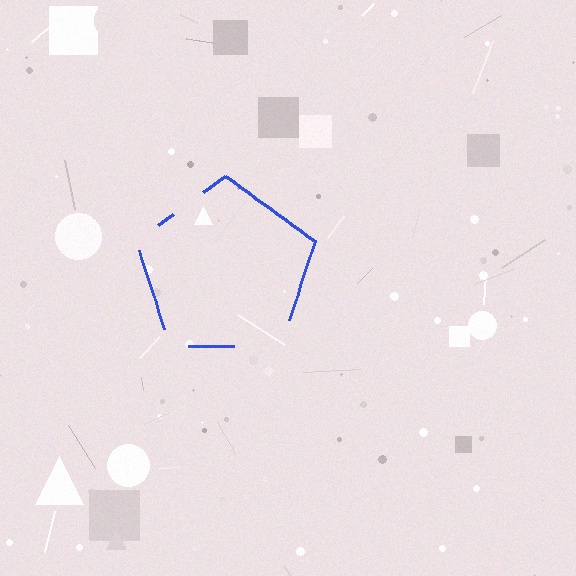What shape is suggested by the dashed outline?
The dashed outline suggests a pentagon.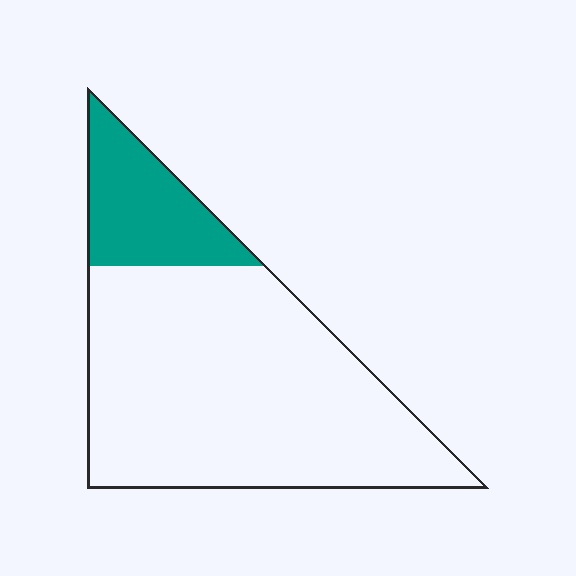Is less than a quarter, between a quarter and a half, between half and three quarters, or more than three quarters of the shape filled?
Less than a quarter.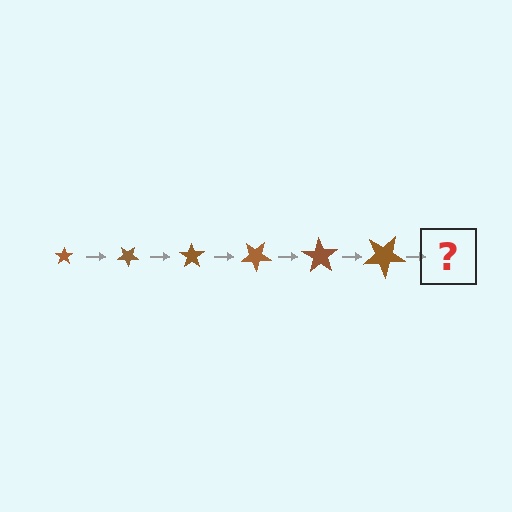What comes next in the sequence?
The next element should be a star, larger than the previous one and rotated 210 degrees from the start.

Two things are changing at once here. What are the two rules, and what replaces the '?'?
The two rules are that the star grows larger each step and it rotates 35 degrees each step. The '?' should be a star, larger than the previous one and rotated 210 degrees from the start.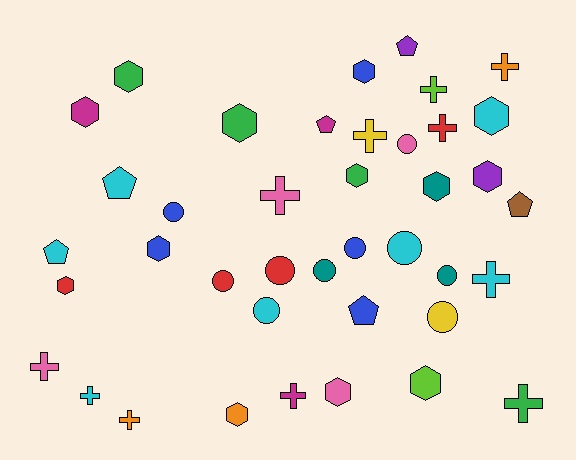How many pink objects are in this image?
There are 4 pink objects.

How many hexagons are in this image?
There are 13 hexagons.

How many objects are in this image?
There are 40 objects.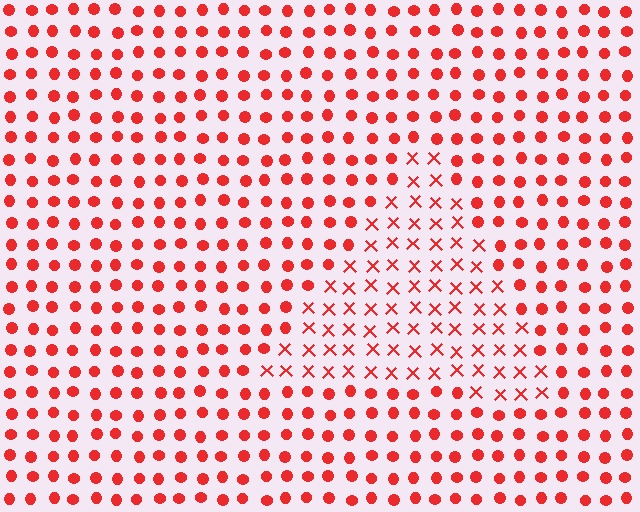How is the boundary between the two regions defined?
The boundary is defined by a change in element shape: X marks inside vs. circles outside. All elements share the same color and spacing.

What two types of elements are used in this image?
The image uses X marks inside the triangle region and circles outside it.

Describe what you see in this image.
The image is filled with small red elements arranged in a uniform grid. A triangle-shaped region contains X marks, while the surrounding area contains circles. The boundary is defined purely by the change in element shape.